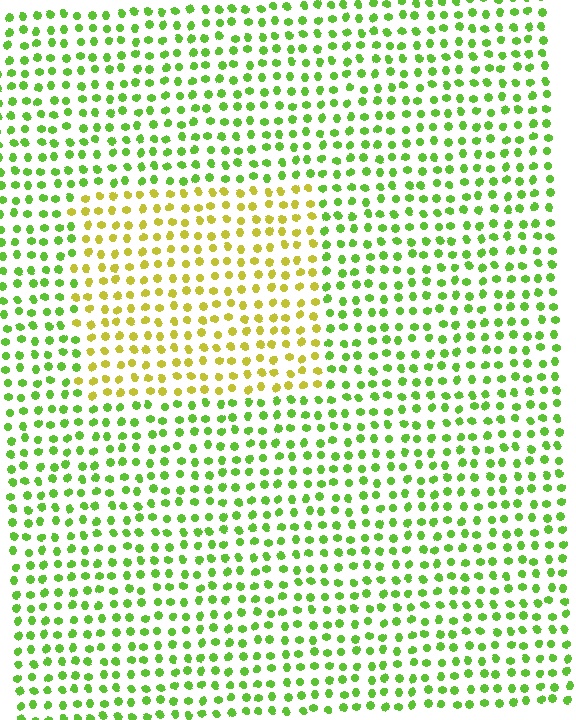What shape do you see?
I see a rectangle.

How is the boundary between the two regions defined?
The boundary is defined purely by a slight shift in hue (about 43 degrees). Spacing, size, and orientation are identical on both sides.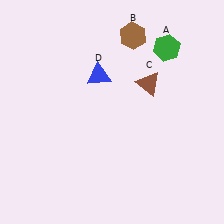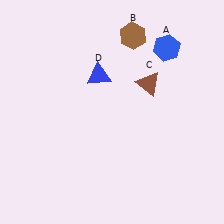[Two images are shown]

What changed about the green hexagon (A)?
In Image 1, A is green. In Image 2, it changed to blue.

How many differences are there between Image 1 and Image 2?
There is 1 difference between the two images.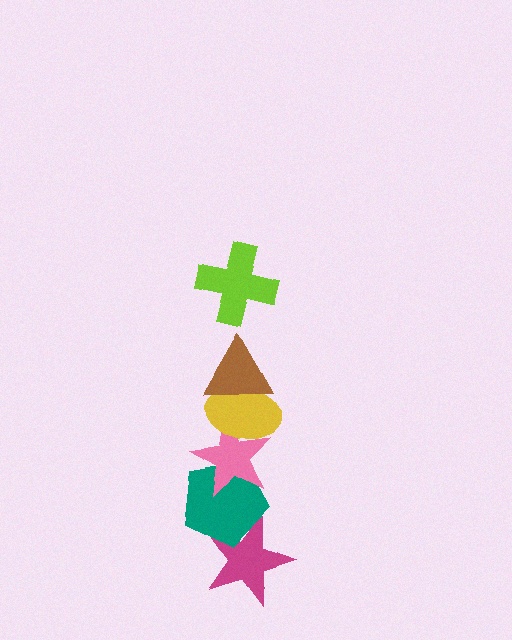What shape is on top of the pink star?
The yellow ellipse is on top of the pink star.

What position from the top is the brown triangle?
The brown triangle is 2nd from the top.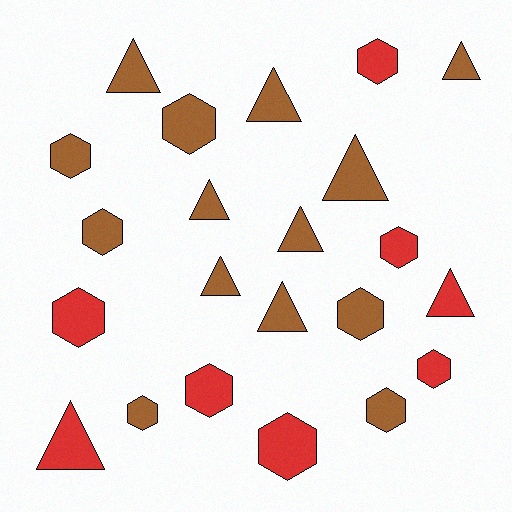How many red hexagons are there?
There are 6 red hexagons.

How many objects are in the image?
There are 22 objects.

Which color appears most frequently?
Brown, with 14 objects.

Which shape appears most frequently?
Hexagon, with 12 objects.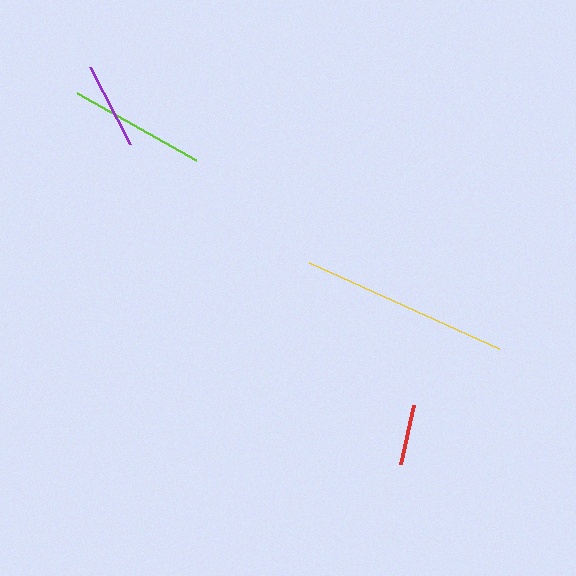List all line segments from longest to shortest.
From longest to shortest: yellow, lime, purple, red.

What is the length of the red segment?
The red segment is approximately 61 pixels long.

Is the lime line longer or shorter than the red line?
The lime line is longer than the red line.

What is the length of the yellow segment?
The yellow segment is approximately 209 pixels long.